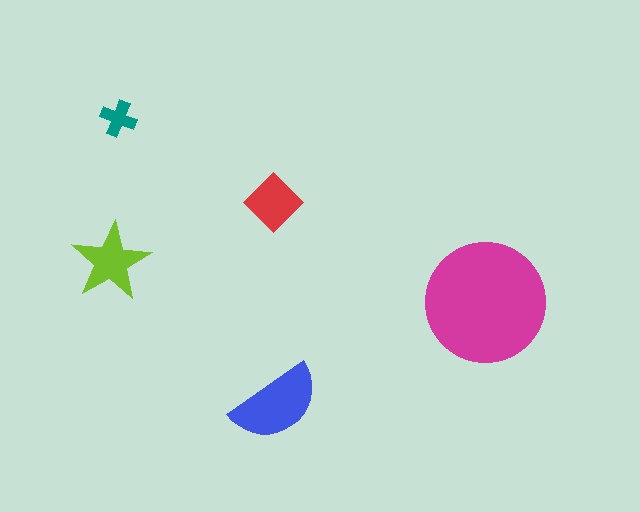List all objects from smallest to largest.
The teal cross, the red diamond, the lime star, the blue semicircle, the magenta circle.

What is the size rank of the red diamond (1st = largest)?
4th.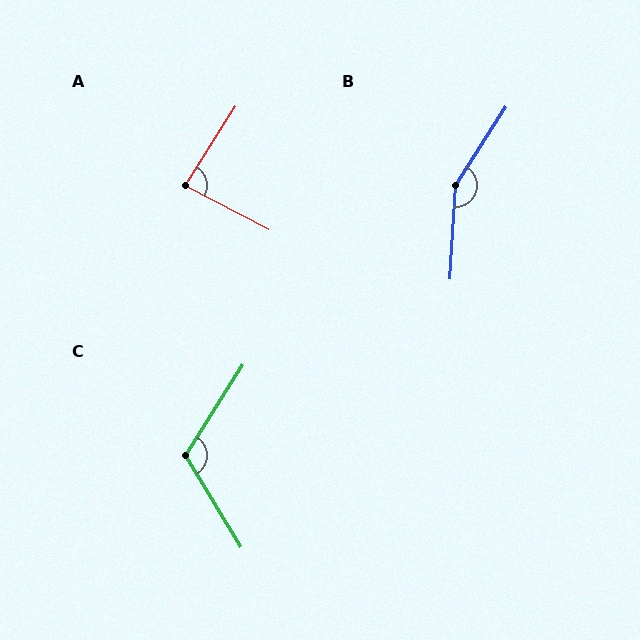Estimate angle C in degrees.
Approximately 116 degrees.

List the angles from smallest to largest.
A (85°), C (116°), B (151°).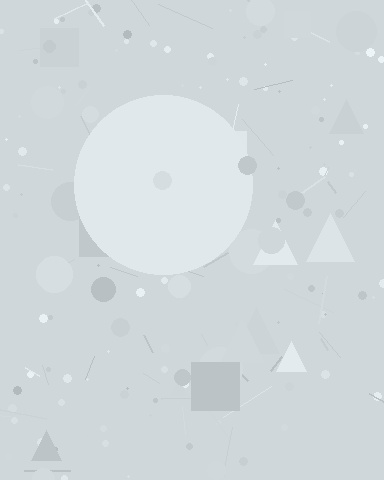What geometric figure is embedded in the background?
A circle is embedded in the background.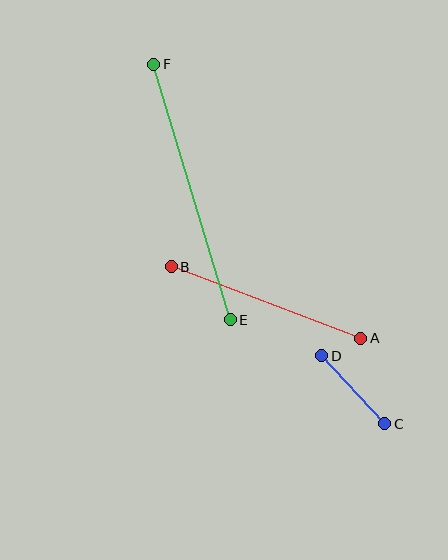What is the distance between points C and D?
The distance is approximately 93 pixels.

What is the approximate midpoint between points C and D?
The midpoint is at approximately (353, 390) pixels.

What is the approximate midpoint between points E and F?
The midpoint is at approximately (192, 192) pixels.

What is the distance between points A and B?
The distance is approximately 203 pixels.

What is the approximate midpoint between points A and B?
The midpoint is at approximately (266, 303) pixels.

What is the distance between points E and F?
The distance is approximately 267 pixels.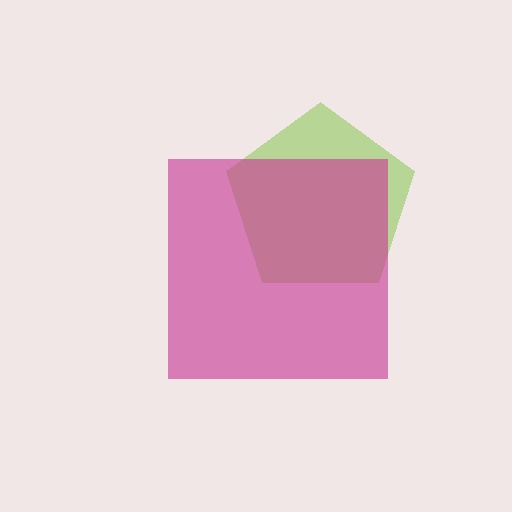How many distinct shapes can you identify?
There are 2 distinct shapes: a lime pentagon, a magenta square.